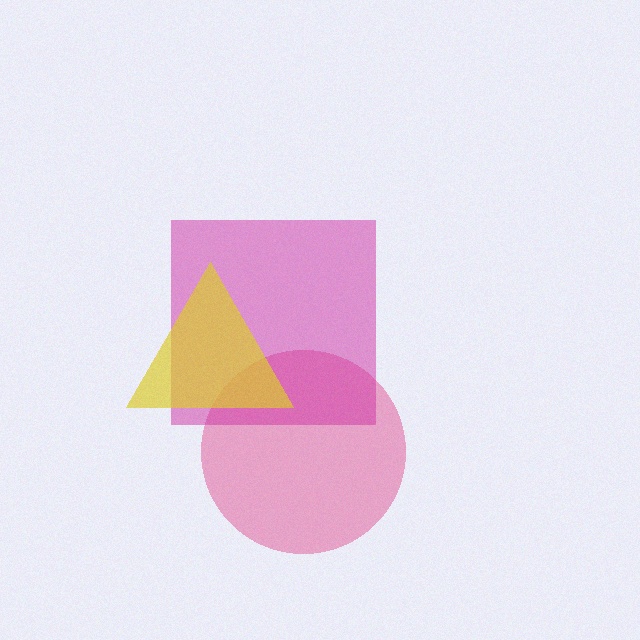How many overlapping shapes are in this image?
There are 3 overlapping shapes in the image.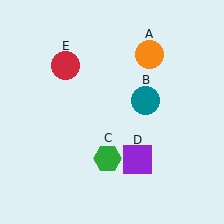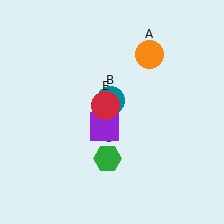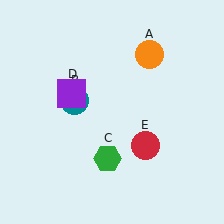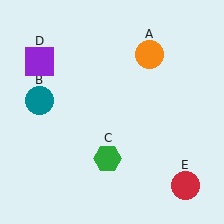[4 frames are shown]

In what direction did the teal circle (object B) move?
The teal circle (object B) moved left.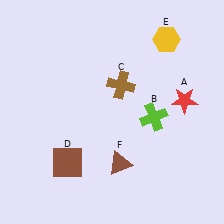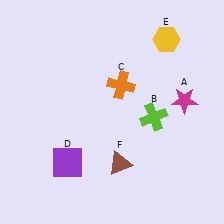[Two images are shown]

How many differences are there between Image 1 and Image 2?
There are 3 differences between the two images.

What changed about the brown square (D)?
In Image 1, D is brown. In Image 2, it changed to purple.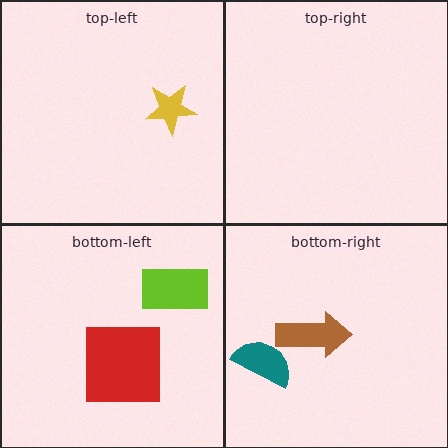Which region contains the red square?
The bottom-left region.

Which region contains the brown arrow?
The bottom-right region.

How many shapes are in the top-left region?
1.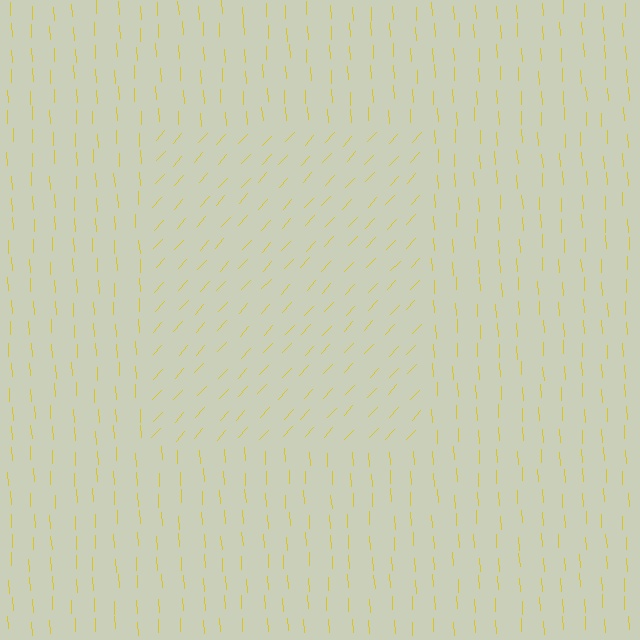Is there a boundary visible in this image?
Yes, there is a texture boundary formed by a change in line orientation.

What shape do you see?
I see a rectangle.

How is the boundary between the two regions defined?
The boundary is defined purely by a change in line orientation (approximately 45 degrees difference). All lines are the same color and thickness.